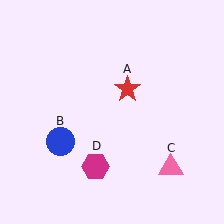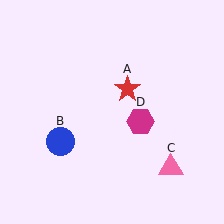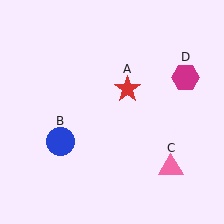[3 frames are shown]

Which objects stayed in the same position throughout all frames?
Red star (object A) and blue circle (object B) and pink triangle (object C) remained stationary.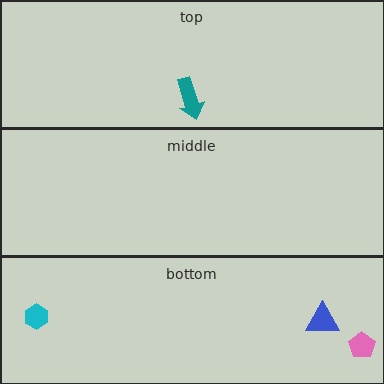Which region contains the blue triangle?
The bottom region.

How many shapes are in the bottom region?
3.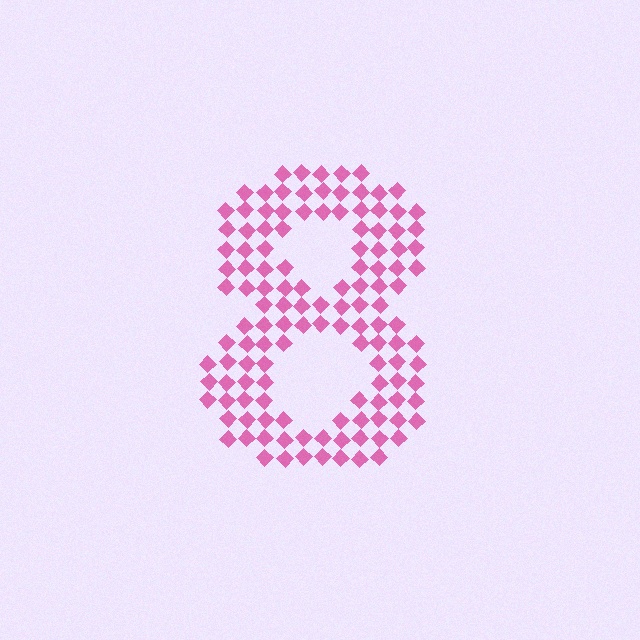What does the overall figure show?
The overall figure shows the digit 8.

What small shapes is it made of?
It is made of small diamonds.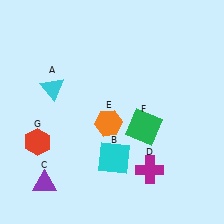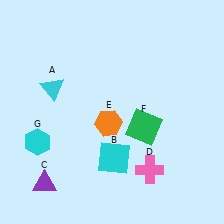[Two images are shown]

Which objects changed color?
D changed from magenta to pink. G changed from red to cyan.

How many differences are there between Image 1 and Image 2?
There are 2 differences between the two images.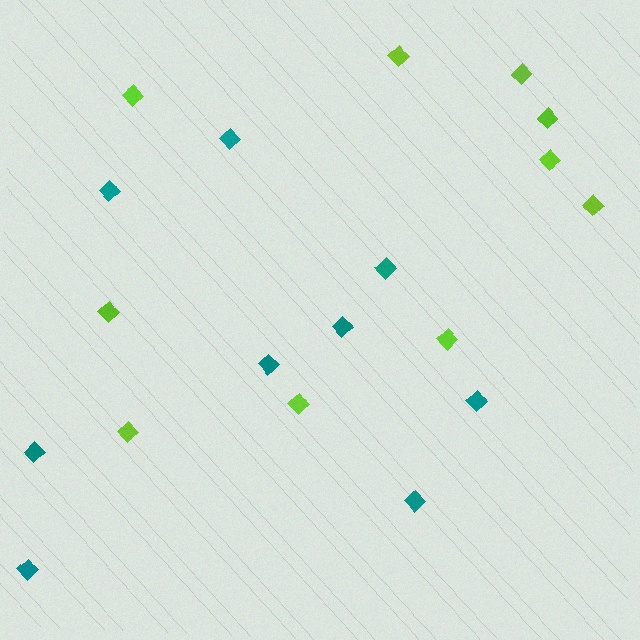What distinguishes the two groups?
There are 2 groups: one group of lime diamonds (10) and one group of teal diamonds (9).